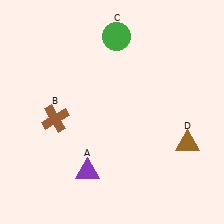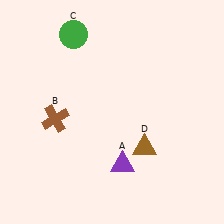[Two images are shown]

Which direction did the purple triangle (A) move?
The purple triangle (A) moved right.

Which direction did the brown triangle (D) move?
The brown triangle (D) moved left.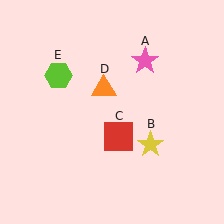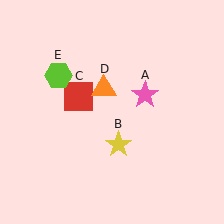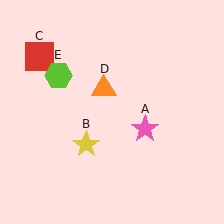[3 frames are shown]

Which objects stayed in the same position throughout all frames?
Orange triangle (object D) and lime hexagon (object E) remained stationary.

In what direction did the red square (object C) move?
The red square (object C) moved up and to the left.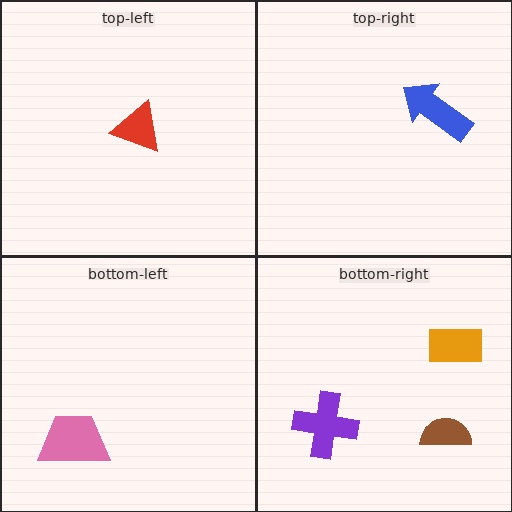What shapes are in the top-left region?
The red triangle.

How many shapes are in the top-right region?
1.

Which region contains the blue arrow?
The top-right region.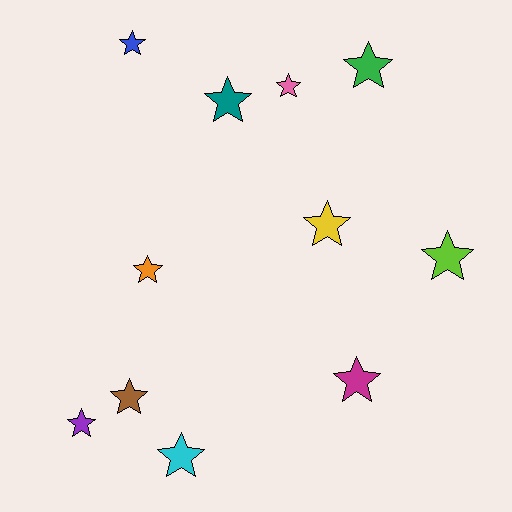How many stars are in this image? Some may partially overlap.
There are 11 stars.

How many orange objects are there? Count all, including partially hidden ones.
There is 1 orange object.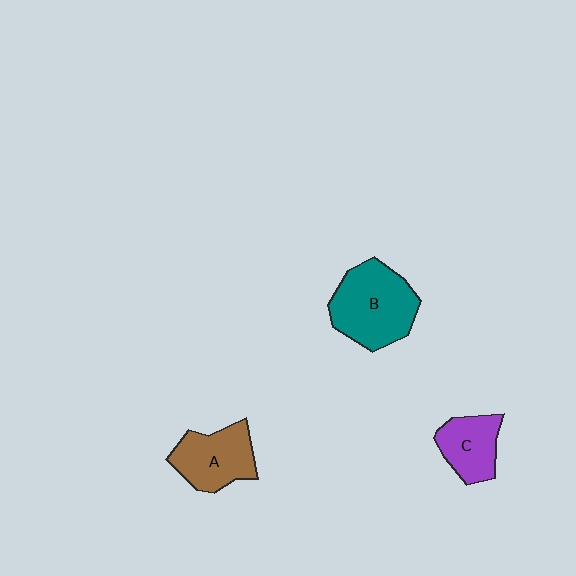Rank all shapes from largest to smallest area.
From largest to smallest: B (teal), A (brown), C (purple).